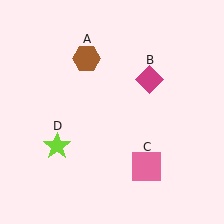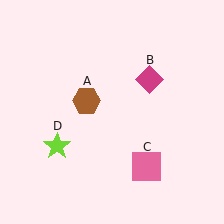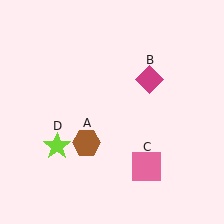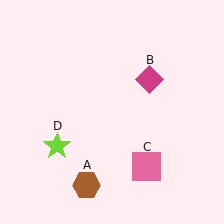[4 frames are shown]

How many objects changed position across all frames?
1 object changed position: brown hexagon (object A).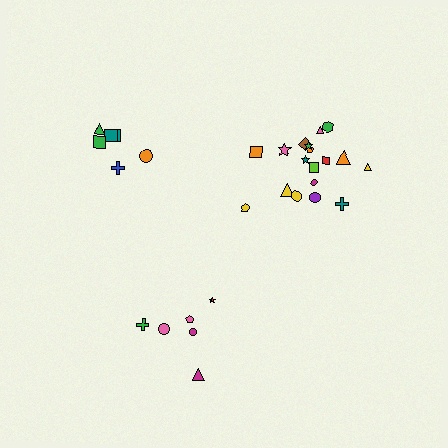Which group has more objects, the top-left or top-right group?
The top-right group.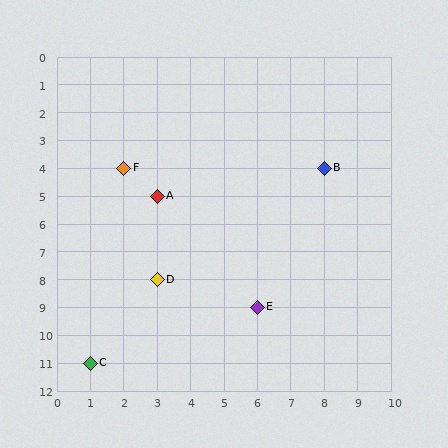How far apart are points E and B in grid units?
Points E and B are 2 columns and 5 rows apart (about 5.4 grid units diagonally).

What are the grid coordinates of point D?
Point D is at grid coordinates (3, 8).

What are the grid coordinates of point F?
Point F is at grid coordinates (2, 4).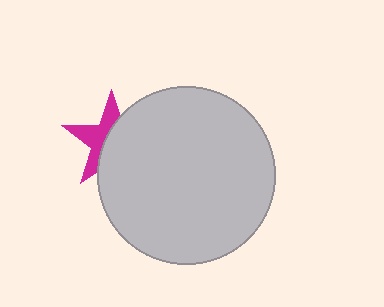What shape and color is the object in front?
The object in front is a light gray circle.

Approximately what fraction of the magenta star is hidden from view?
Roughly 55% of the magenta star is hidden behind the light gray circle.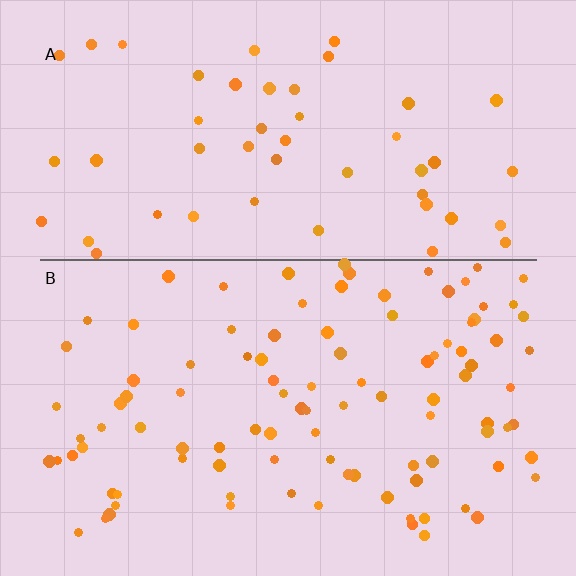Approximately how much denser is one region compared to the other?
Approximately 2.0× — region B over region A.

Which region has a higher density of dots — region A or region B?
B (the bottom).